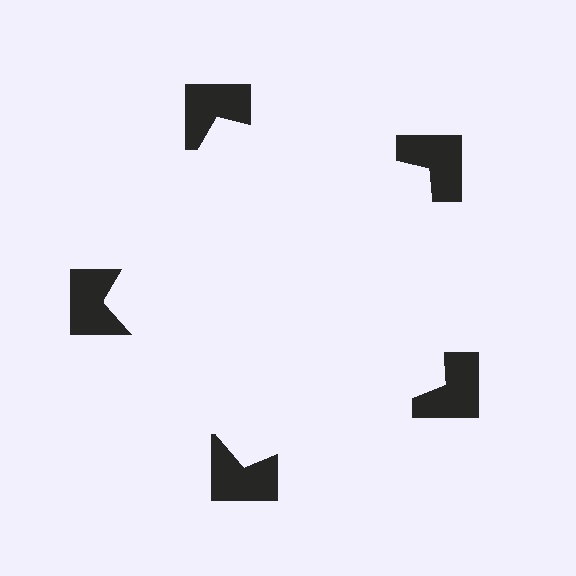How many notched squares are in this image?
There are 5 — one at each vertex of the illusory pentagon.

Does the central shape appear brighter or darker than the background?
It typically appears slightly brighter than the background, even though no actual brightness change is drawn.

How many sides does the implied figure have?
5 sides.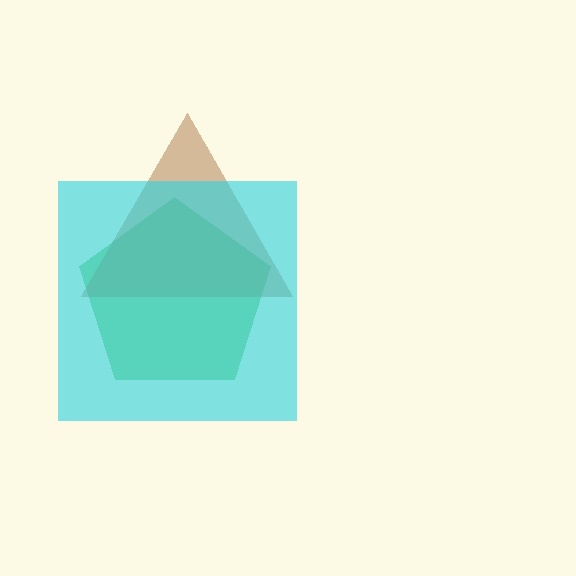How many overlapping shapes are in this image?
There are 3 overlapping shapes in the image.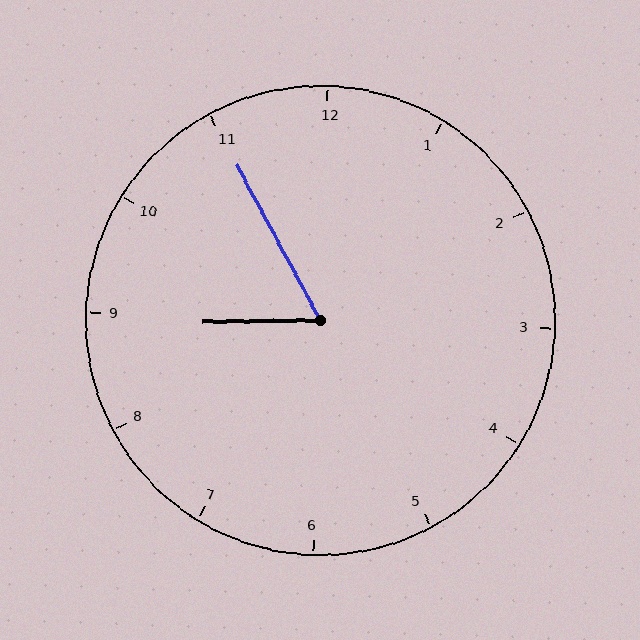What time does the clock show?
8:55.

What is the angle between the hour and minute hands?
Approximately 62 degrees.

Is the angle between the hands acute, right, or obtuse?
It is acute.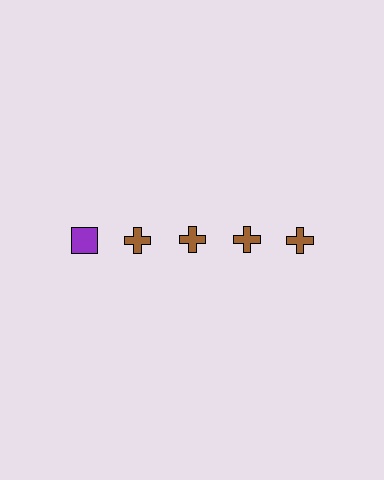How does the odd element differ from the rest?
It differs in both color (purple instead of brown) and shape (square instead of cross).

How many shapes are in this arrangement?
There are 5 shapes arranged in a grid pattern.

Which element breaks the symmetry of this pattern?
The purple square in the top row, leftmost column breaks the symmetry. All other shapes are brown crosses.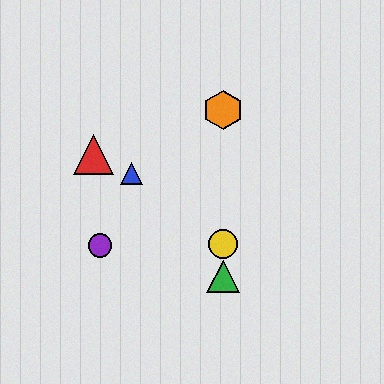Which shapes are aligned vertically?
The green triangle, the yellow circle, the orange hexagon are aligned vertically.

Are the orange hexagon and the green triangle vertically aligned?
Yes, both are at x≈223.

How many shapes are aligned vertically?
3 shapes (the green triangle, the yellow circle, the orange hexagon) are aligned vertically.